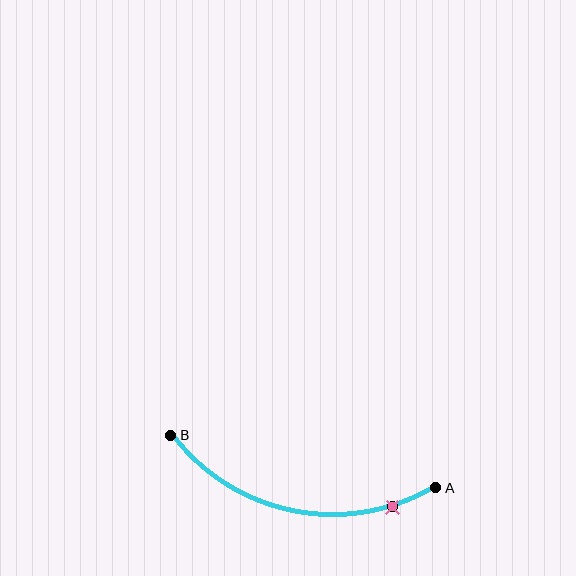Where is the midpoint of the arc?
The arc midpoint is the point on the curve farthest from the straight line joining A and B. It sits below that line.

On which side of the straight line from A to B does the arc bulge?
The arc bulges below the straight line connecting A and B.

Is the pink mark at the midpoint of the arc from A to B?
No. The pink mark lies on the arc but is closer to endpoint A. The arc midpoint would be at the point on the curve equidistant along the arc from both A and B.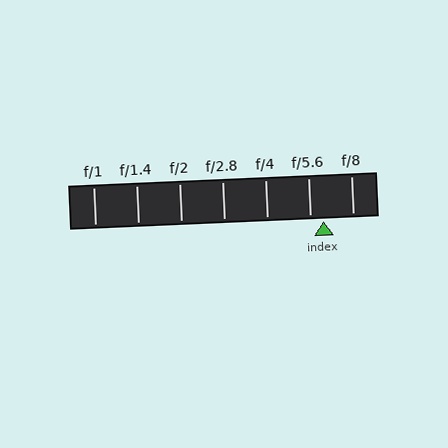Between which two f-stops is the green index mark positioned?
The index mark is between f/5.6 and f/8.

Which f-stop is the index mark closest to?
The index mark is closest to f/5.6.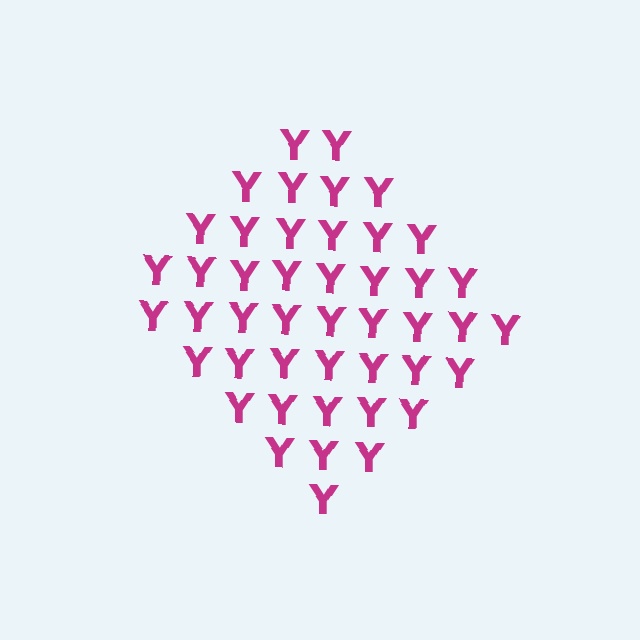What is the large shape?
The large shape is a diamond.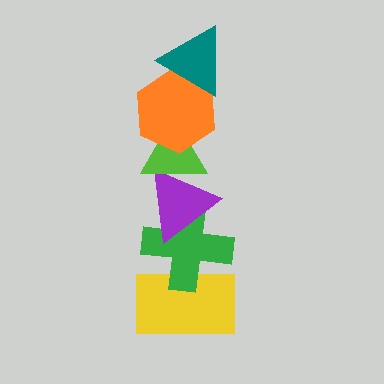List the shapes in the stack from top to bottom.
From top to bottom: the teal triangle, the orange hexagon, the lime triangle, the purple triangle, the green cross, the yellow rectangle.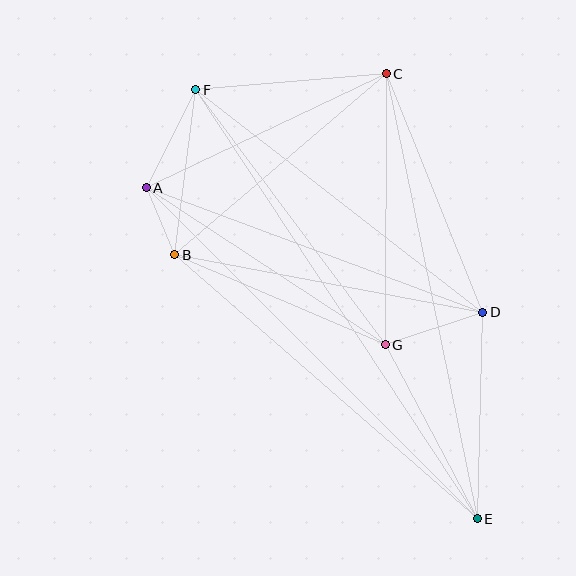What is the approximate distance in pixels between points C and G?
The distance between C and G is approximately 271 pixels.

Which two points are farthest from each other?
Points E and F are farthest from each other.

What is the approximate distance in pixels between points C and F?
The distance between C and F is approximately 191 pixels.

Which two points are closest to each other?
Points A and B are closest to each other.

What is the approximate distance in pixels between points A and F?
The distance between A and F is approximately 110 pixels.